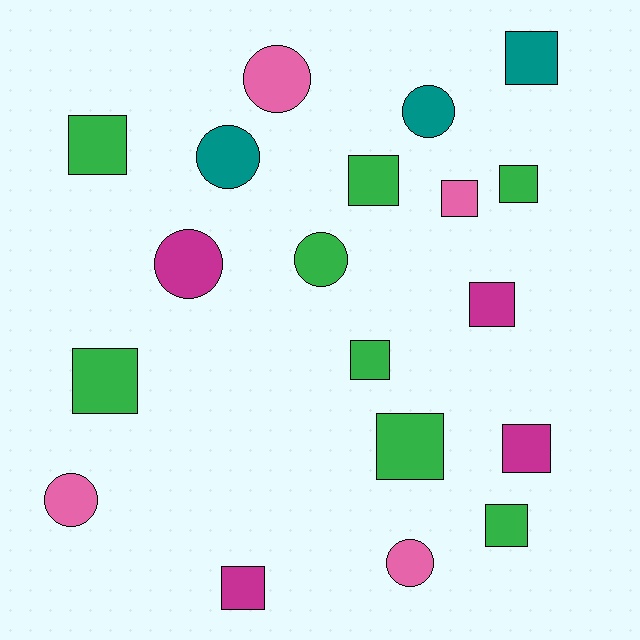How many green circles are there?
There is 1 green circle.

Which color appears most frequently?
Green, with 8 objects.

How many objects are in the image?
There are 19 objects.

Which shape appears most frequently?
Square, with 12 objects.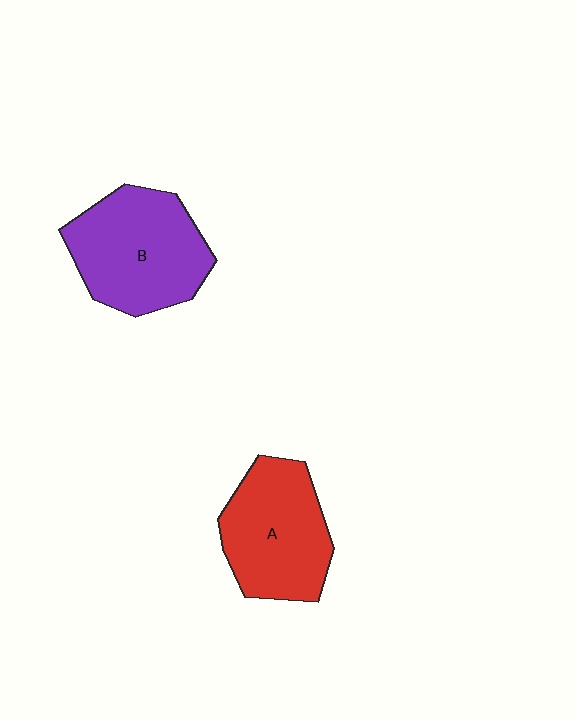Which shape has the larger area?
Shape B (purple).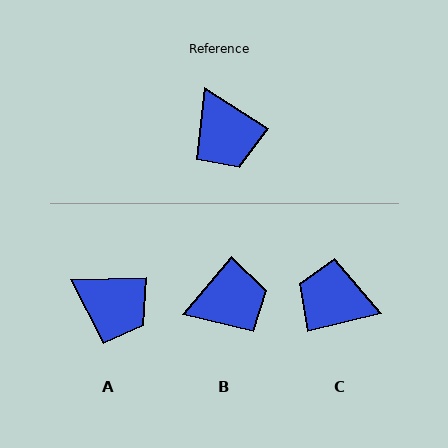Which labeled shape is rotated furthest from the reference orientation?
C, about 133 degrees away.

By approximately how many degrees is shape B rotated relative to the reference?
Approximately 82 degrees counter-clockwise.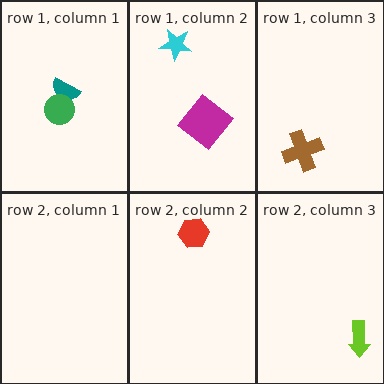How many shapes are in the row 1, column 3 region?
1.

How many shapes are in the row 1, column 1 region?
2.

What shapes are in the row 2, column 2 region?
The red hexagon.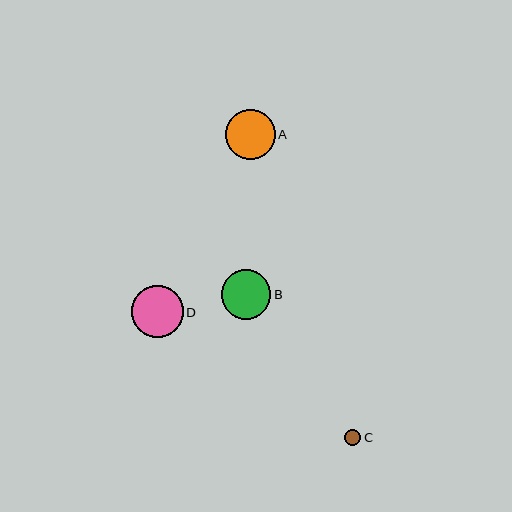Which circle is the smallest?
Circle C is the smallest with a size of approximately 16 pixels.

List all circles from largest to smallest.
From largest to smallest: D, A, B, C.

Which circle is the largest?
Circle D is the largest with a size of approximately 52 pixels.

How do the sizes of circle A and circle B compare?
Circle A and circle B are approximately the same size.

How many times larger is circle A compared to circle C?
Circle A is approximately 3.1 times the size of circle C.